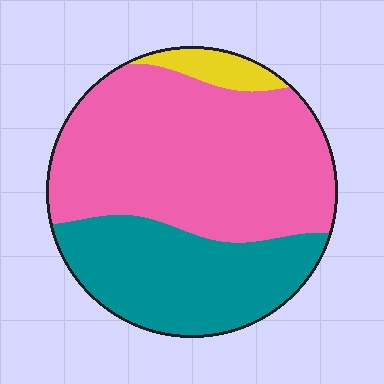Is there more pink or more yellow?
Pink.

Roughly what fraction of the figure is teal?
Teal covers around 35% of the figure.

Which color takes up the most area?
Pink, at roughly 60%.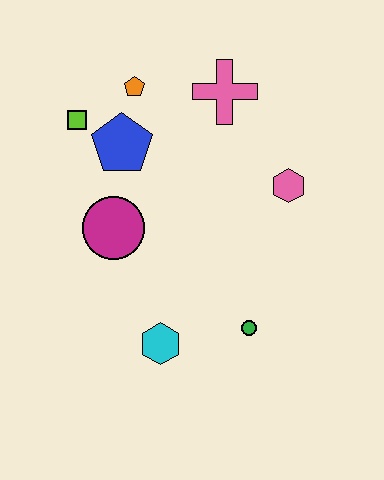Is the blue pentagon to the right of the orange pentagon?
No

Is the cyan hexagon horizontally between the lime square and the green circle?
Yes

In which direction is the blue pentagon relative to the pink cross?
The blue pentagon is to the left of the pink cross.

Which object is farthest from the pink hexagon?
The lime square is farthest from the pink hexagon.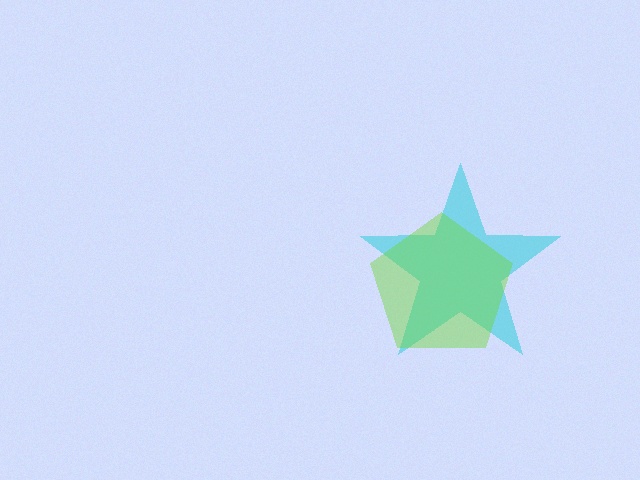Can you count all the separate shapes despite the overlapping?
Yes, there are 2 separate shapes.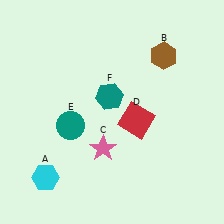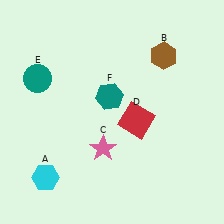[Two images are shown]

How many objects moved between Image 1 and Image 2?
1 object moved between the two images.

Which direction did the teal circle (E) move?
The teal circle (E) moved up.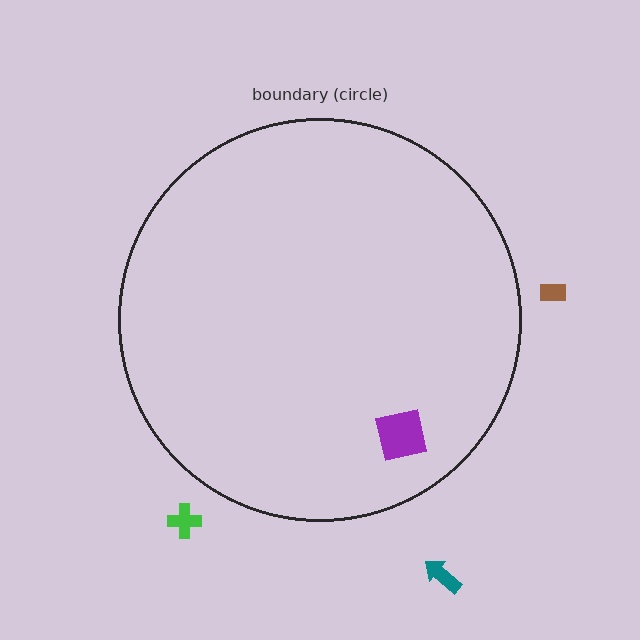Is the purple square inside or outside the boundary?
Inside.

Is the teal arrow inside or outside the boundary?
Outside.